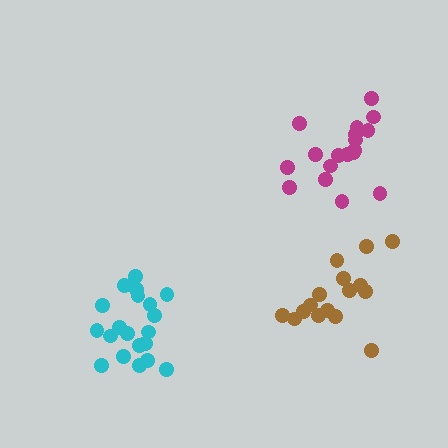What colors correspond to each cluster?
The clusters are colored: cyan, magenta, brown.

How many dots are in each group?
Group 1: 20 dots, Group 2: 18 dots, Group 3: 16 dots (54 total).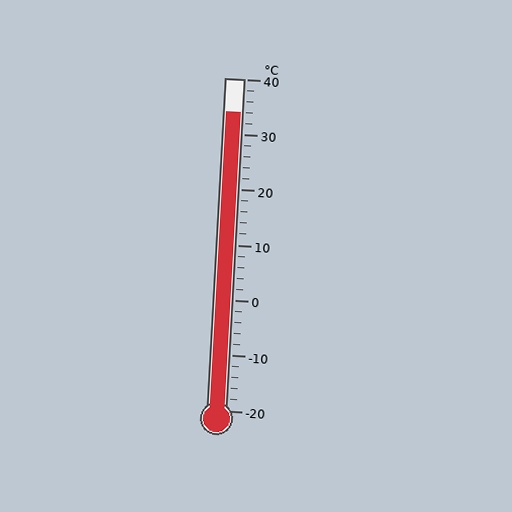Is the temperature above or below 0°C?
The temperature is above 0°C.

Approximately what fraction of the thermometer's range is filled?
The thermometer is filled to approximately 90% of its range.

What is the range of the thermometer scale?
The thermometer scale ranges from -20°C to 40°C.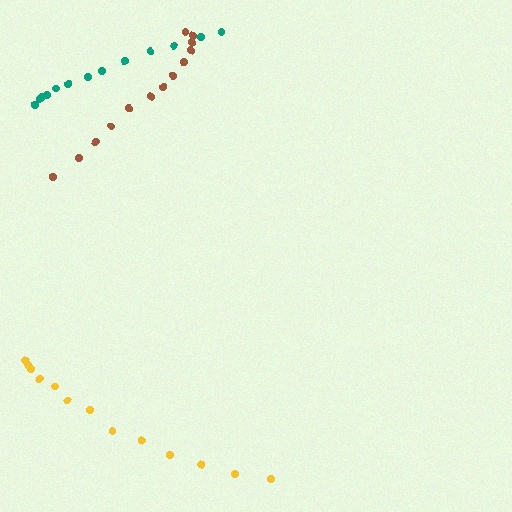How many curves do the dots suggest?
There are 3 distinct paths.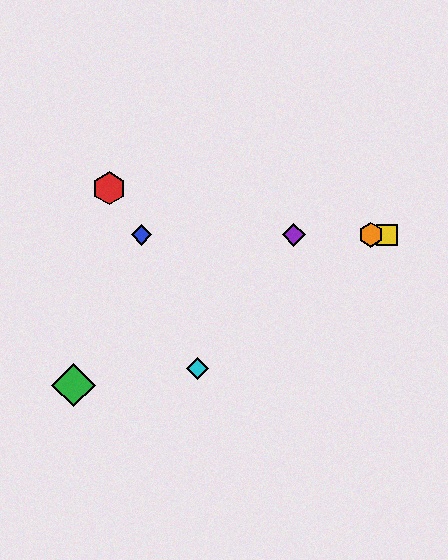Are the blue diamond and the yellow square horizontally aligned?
Yes, both are at y≈235.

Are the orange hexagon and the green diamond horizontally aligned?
No, the orange hexagon is at y≈235 and the green diamond is at y≈385.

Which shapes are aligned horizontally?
The blue diamond, the yellow square, the purple diamond, the orange hexagon are aligned horizontally.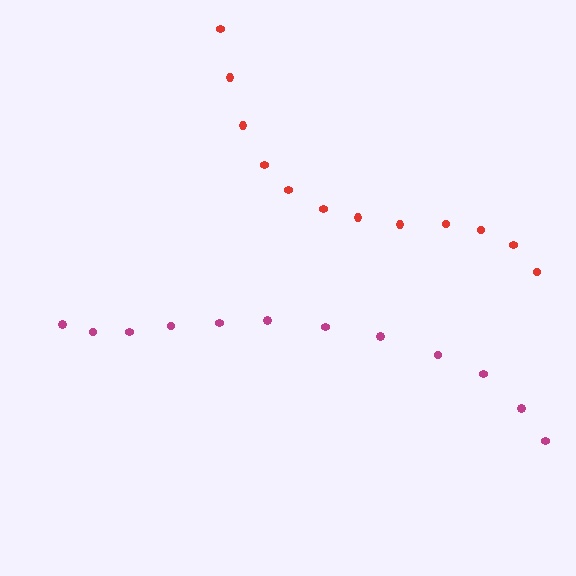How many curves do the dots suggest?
There are 2 distinct paths.